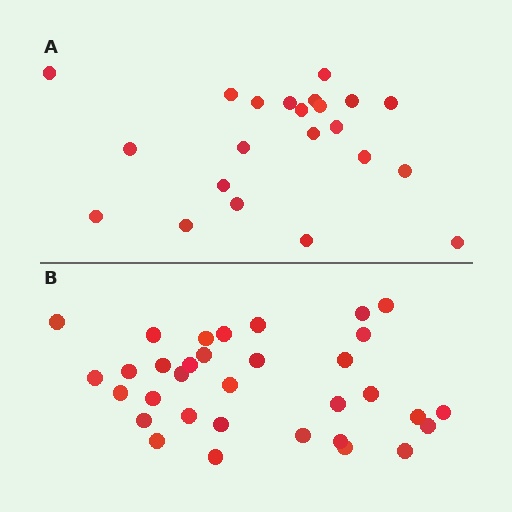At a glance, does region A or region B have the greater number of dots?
Region B (the bottom region) has more dots.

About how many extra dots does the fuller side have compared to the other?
Region B has roughly 12 or so more dots than region A.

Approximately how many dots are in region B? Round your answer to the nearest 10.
About 30 dots. (The exact count is 33, which rounds to 30.)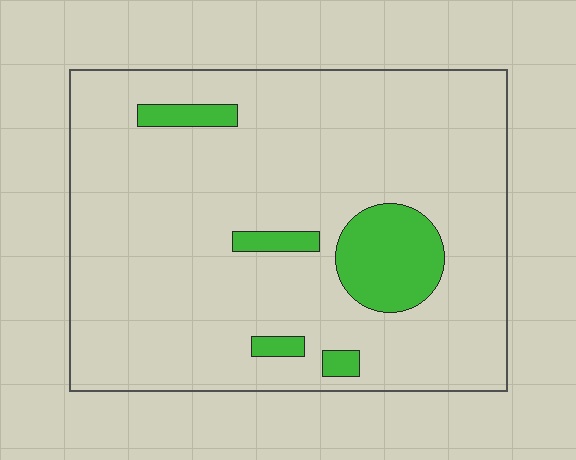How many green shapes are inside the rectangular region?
5.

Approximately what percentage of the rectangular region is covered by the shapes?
Approximately 10%.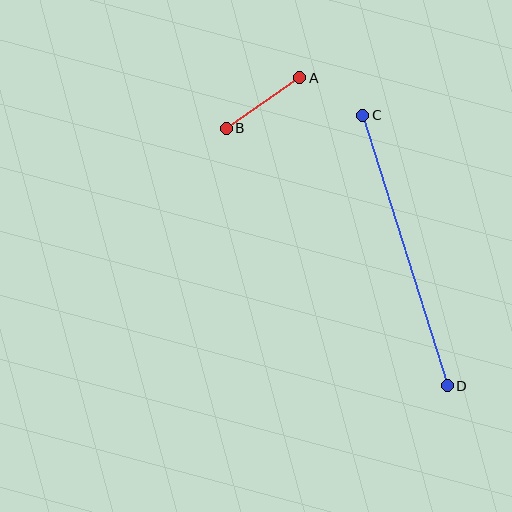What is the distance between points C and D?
The distance is approximately 283 pixels.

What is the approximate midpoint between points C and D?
The midpoint is at approximately (405, 251) pixels.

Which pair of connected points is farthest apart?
Points C and D are farthest apart.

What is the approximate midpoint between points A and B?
The midpoint is at approximately (263, 103) pixels.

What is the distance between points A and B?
The distance is approximately 89 pixels.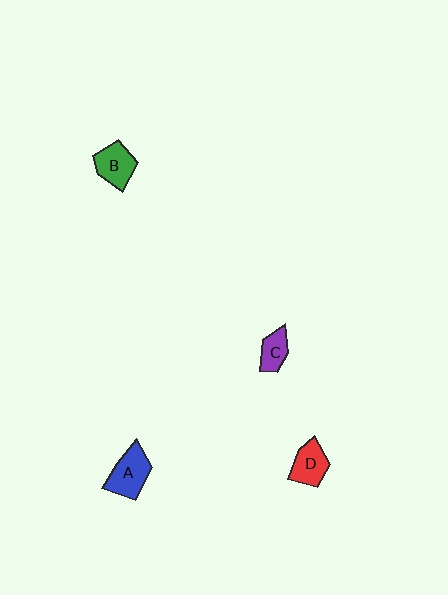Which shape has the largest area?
Shape A (blue).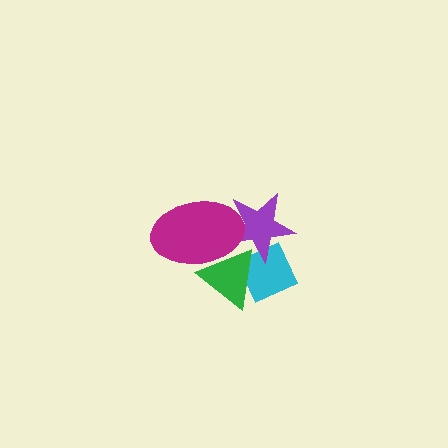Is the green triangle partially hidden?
Yes, it is partially covered by another shape.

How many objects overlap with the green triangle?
3 objects overlap with the green triangle.